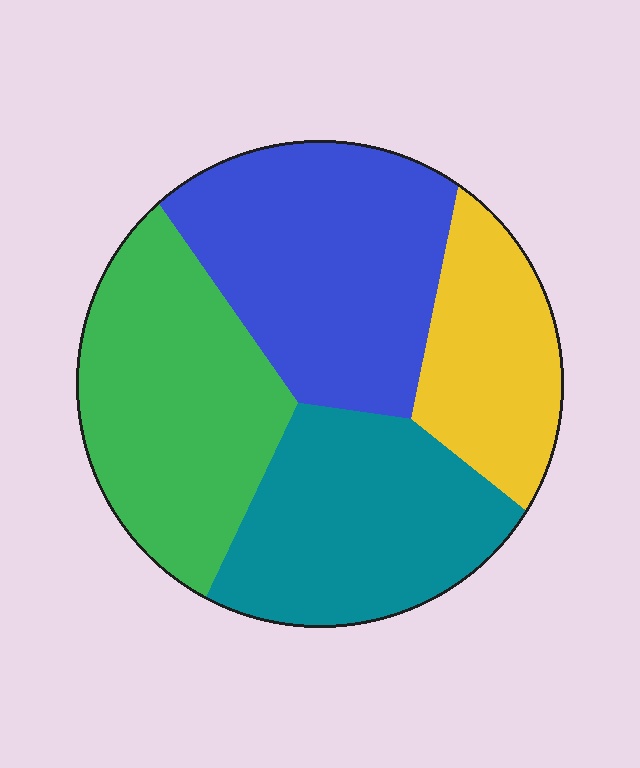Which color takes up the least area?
Yellow, at roughly 15%.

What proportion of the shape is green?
Green covers roughly 30% of the shape.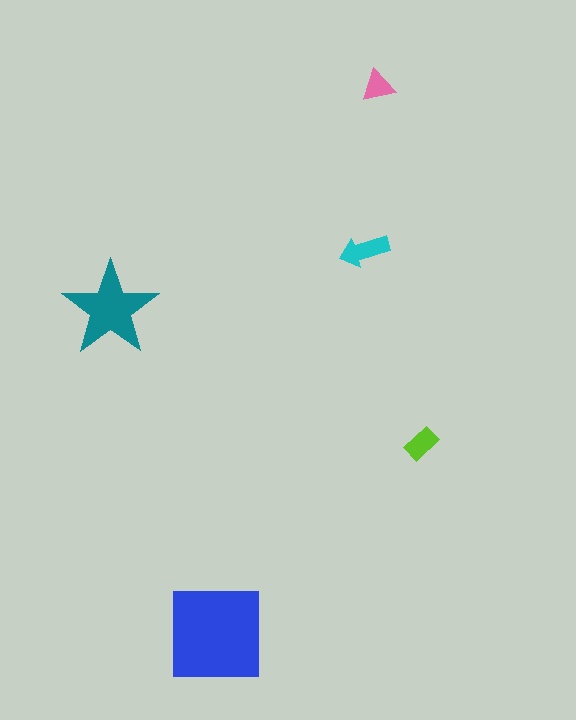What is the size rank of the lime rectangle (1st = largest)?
4th.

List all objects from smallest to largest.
The pink triangle, the lime rectangle, the cyan arrow, the teal star, the blue square.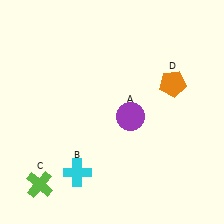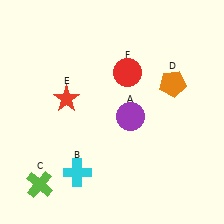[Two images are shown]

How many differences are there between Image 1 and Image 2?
There are 2 differences between the two images.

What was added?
A red star (E), a red circle (F) were added in Image 2.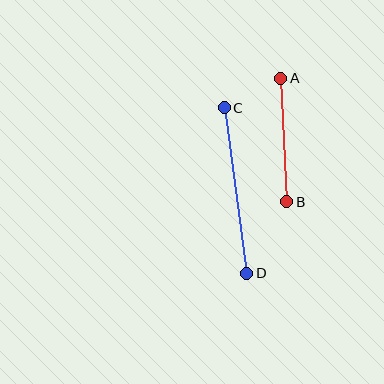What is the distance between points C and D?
The distance is approximately 167 pixels.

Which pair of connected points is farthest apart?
Points C and D are farthest apart.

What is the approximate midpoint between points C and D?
The midpoint is at approximately (235, 191) pixels.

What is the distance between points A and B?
The distance is approximately 124 pixels.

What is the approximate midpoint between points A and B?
The midpoint is at approximately (284, 140) pixels.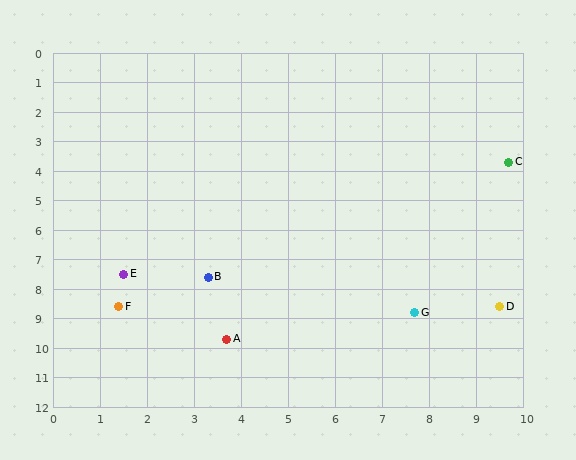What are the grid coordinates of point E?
Point E is at approximately (1.5, 7.5).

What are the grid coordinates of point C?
Point C is at approximately (9.7, 3.7).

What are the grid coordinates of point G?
Point G is at approximately (7.7, 8.8).